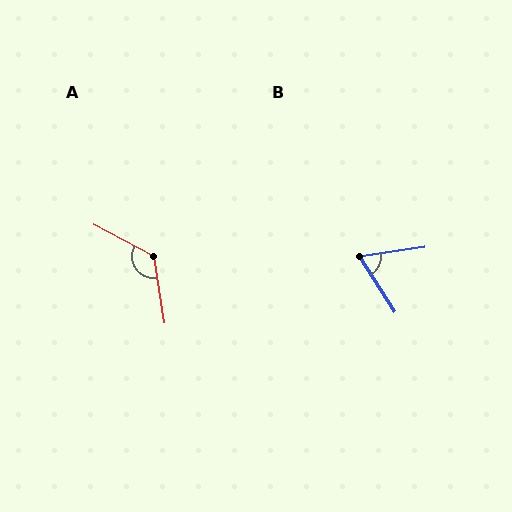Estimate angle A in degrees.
Approximately 127 degrees.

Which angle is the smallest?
B, at approximately 66 degrees.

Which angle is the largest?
A, at approximately 127 degrees.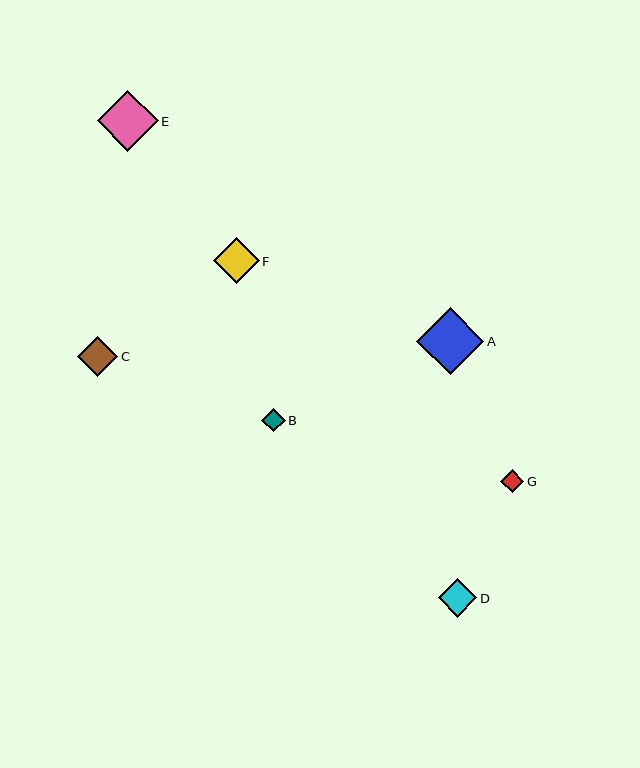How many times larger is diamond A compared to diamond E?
Diamond A is approximately 1.1 times the size of diamond E.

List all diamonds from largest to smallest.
From largest to smallest: A, E, F, C, D, B, G.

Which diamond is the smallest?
Diamond G is the smallest with a size of approximately 23 pixels.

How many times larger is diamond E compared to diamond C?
Diamond E is approximately 1.5 times the size of diamond C.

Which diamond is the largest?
Diamond A is the largest with a size of approximately 68 pixels.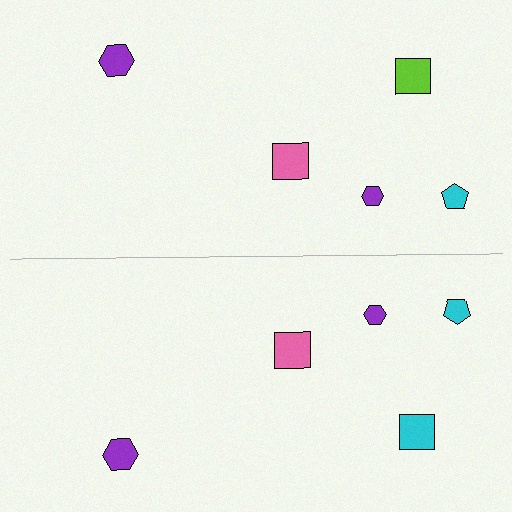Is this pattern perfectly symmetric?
No, the pattern is not perfectly symmetric. The cyan square on the bottom side breaks the symmetry — its mirror counterpart is lime.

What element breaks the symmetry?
The cyan square on the bottom side breaks the symmetry — its mirror counterpart is lime.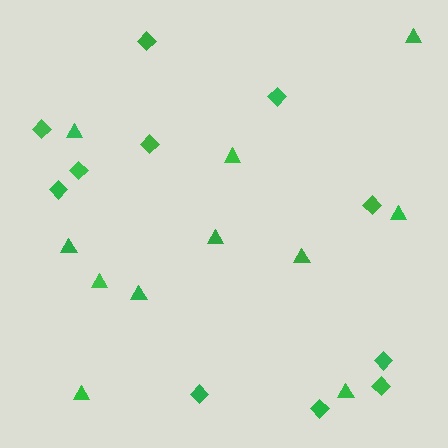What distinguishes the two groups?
There are 2 groups: one group of triangles (11) and one group of diamonds (11).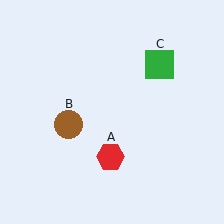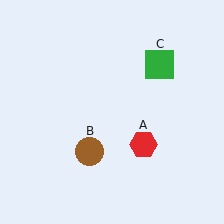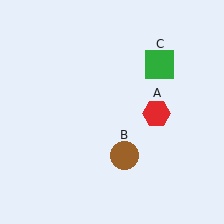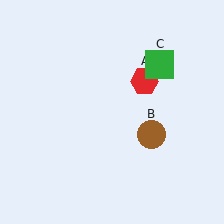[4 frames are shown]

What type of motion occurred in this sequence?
The red hexagon (object A), brown circle (object B) rotated counterclockwise around the center of the scene.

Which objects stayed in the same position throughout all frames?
Green square (object C) remained stationary.